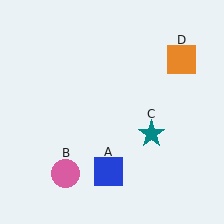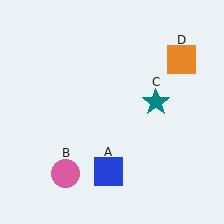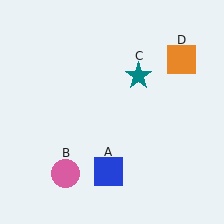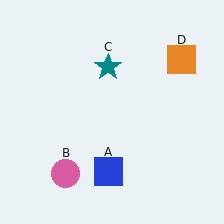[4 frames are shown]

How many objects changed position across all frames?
1 object changed position: teal star (object C).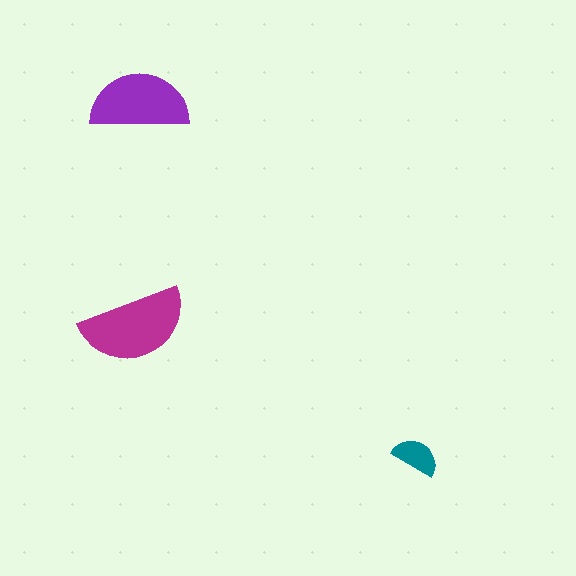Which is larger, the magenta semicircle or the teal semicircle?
The magenta one.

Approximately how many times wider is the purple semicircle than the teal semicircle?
About 2 times wider.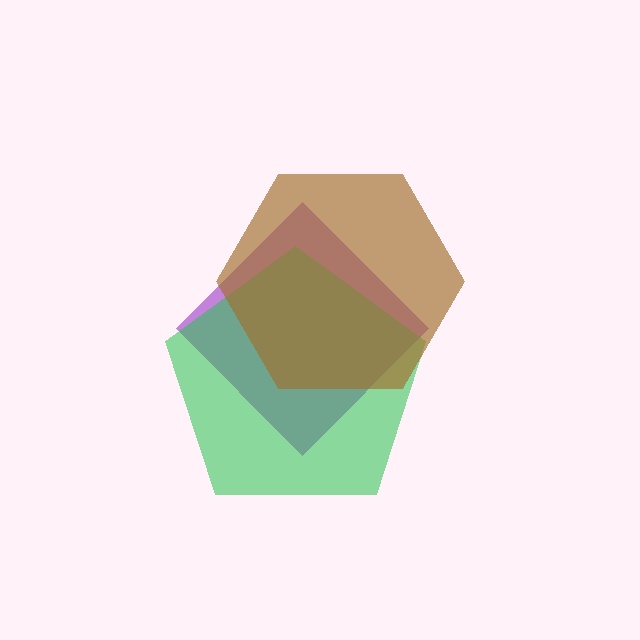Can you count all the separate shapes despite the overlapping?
Yes, there are 3 separate shapes.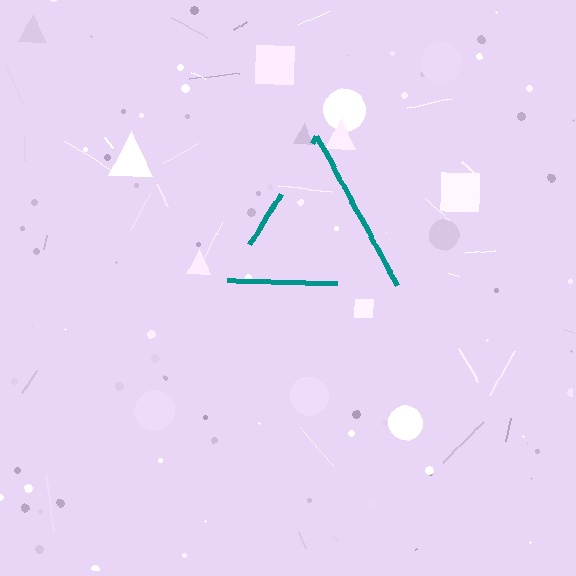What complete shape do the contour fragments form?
The contour fragments form a triangle.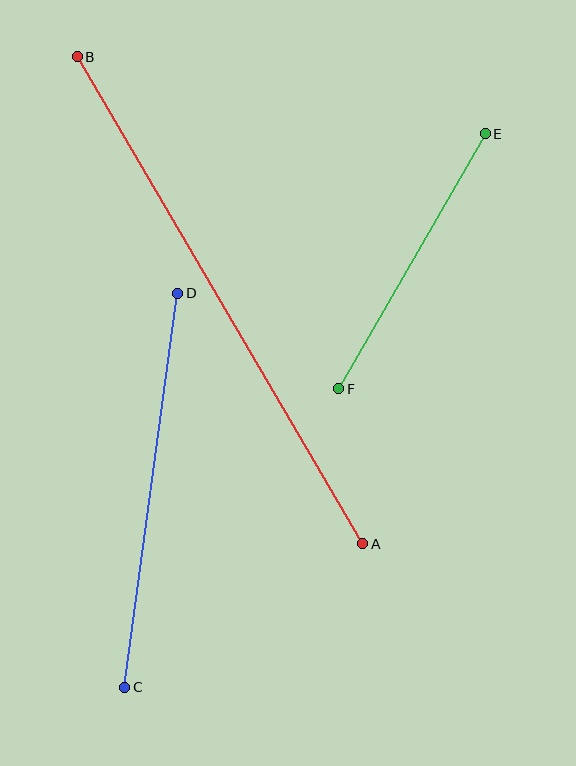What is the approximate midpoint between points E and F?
The midpoint is at approximately (412, 261) pixels.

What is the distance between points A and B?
The distance is approximately 564 pixels.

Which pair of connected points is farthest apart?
Points A and B are farthest apart.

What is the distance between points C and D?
The distance is approximately 398 pixels.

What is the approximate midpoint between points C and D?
The midpoint is at approximately (151, 490) pixels.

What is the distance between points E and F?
The distance is approximately 294 pixels.